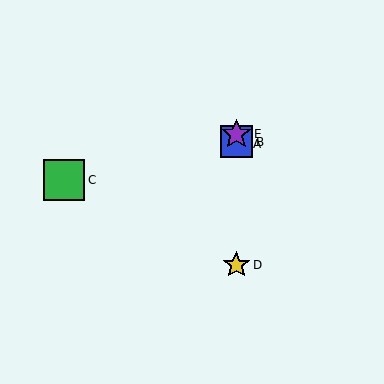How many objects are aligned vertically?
4 objects (A, B, D, E) are aligned vertically.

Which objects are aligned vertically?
Objects A, B, D, E are aligned vertically.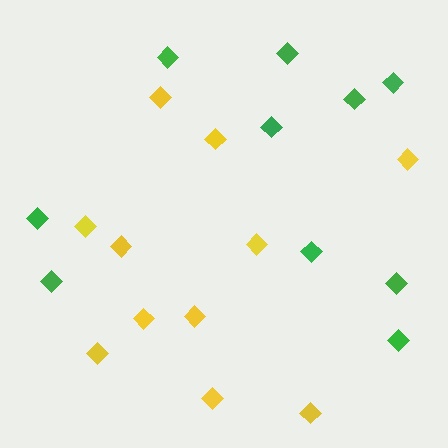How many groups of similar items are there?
There are 2 groups: one group of green diamonds (10) and one group of yellow diamonds (11).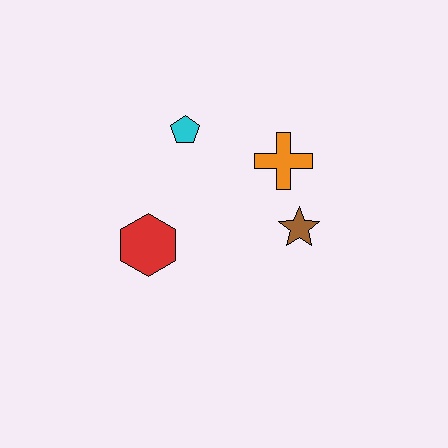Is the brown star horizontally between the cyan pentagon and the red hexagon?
No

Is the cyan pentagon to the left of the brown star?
Yes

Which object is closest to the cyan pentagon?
The orange cross is closest to the cyan pentagon.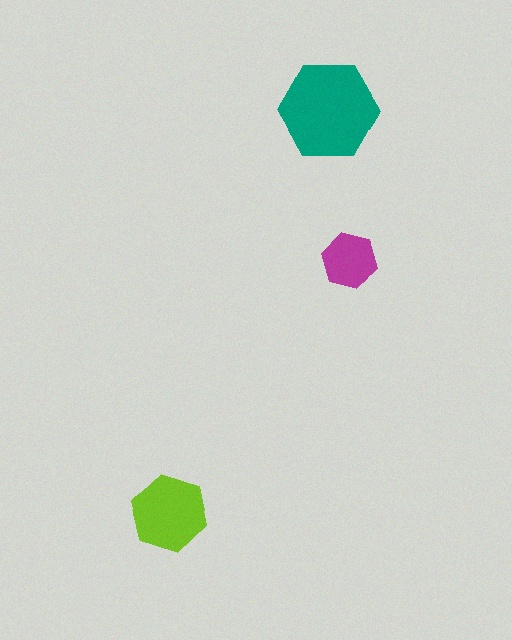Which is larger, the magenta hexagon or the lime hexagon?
The lime one.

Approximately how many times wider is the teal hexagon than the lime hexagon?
About 1.5 times wider.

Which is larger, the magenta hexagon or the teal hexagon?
The teal one.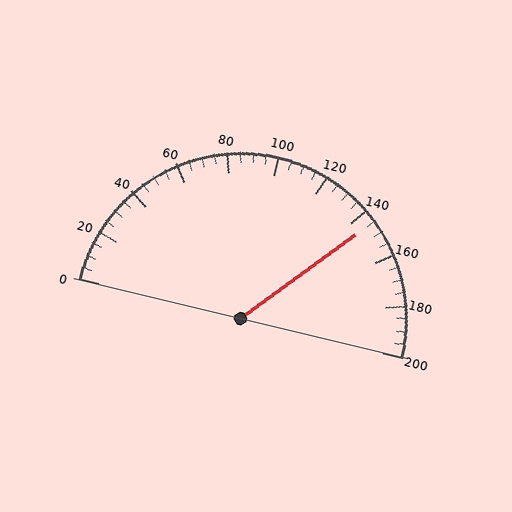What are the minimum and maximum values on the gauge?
The gauge ranges from 0 to 200.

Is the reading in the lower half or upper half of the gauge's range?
The reading is in the upper half of the range (0 to 200).